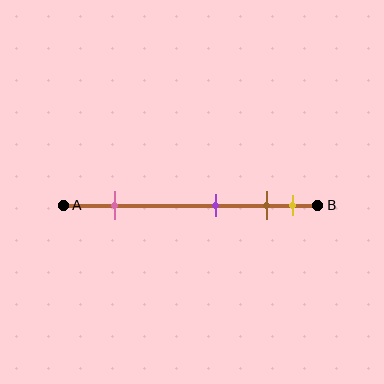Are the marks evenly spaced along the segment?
No, the marks are not evenly spaced.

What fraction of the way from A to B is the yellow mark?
The yellow mark is approximately 90% (0.9) of the way from A to B.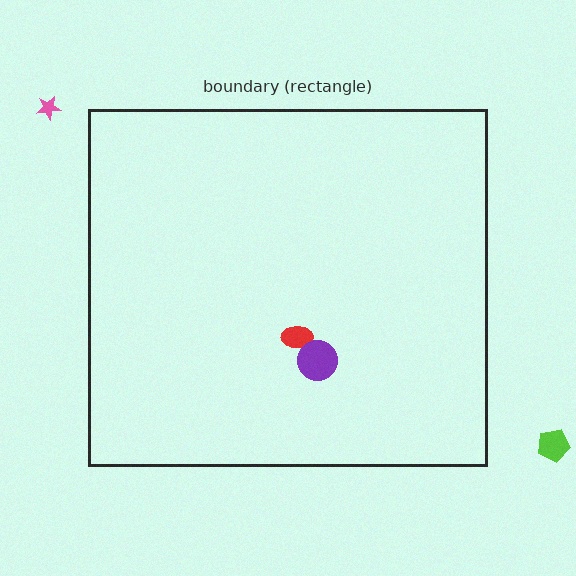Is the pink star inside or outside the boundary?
Outside.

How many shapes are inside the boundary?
2 inside, 2 outside.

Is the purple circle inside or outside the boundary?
Inside.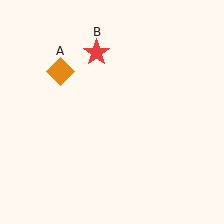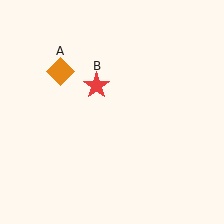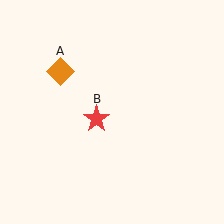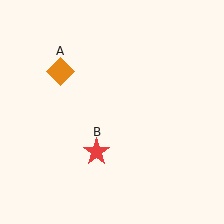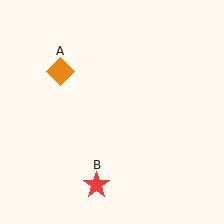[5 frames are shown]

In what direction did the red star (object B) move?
The red star (object B) moved down.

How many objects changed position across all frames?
1 object changed position: red star (object B).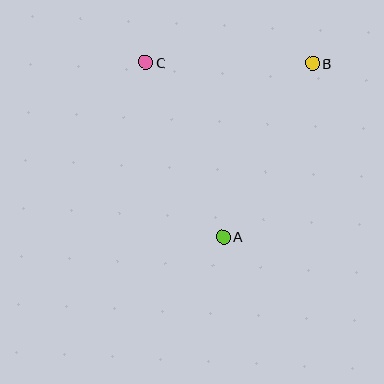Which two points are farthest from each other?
Points A and B are farthest from each other.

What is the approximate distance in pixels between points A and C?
The distance between A and C is approximately 191 pixels.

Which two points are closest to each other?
Points B and C are closest to each other.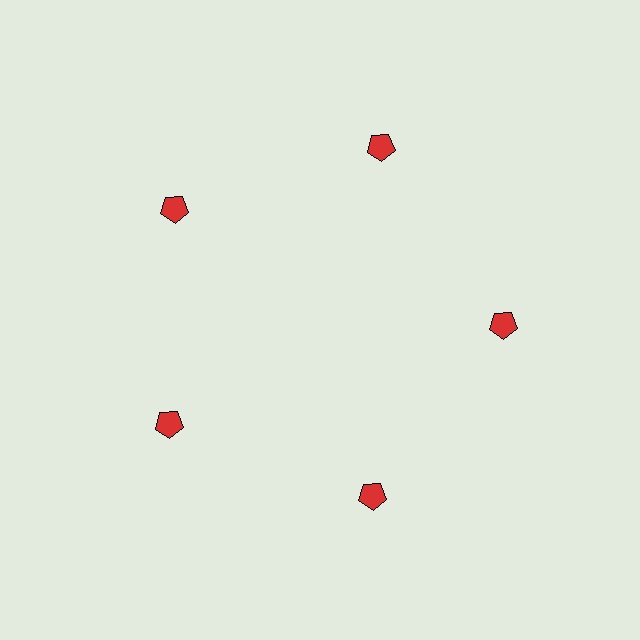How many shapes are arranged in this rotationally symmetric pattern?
There are 5 shapes, arranged in 5 groups of 1.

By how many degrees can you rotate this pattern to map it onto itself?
The pattern maps onto itself every 72 degrees of rotation.